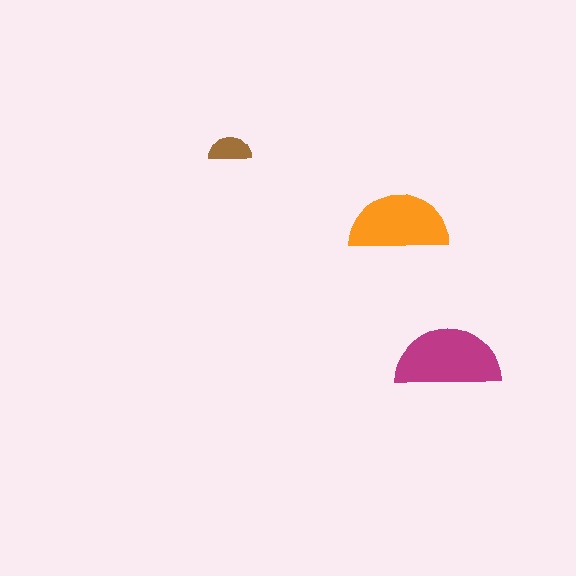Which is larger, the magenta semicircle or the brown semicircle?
The magenta one.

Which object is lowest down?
The magenta semicircle is bottommost.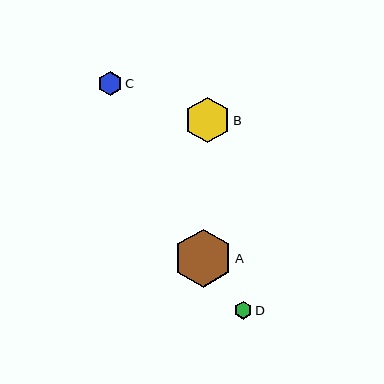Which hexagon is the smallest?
Hexagon D is the smallest with a size of approximately 18 pixels.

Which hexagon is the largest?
Hexagon A is the largest with a size of approximately 58 pixels.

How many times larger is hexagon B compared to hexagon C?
Hexagon B is approximately 1.9 times the size of hexagon C.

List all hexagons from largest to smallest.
From largest to smallest: A, B, C, D.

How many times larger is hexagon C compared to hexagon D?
Hexagon C is approximately 1.3 times the size of hexagon D.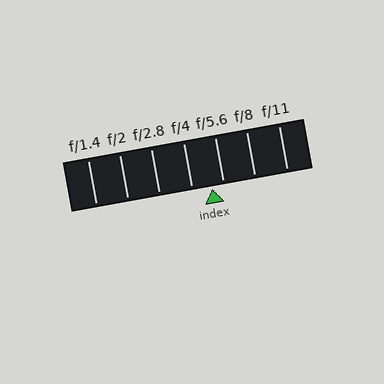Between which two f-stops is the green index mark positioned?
The index mark is between f/4 and f/5.6.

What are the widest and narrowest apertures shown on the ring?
The widest aperture shown is f/1.4 and the narrowest is f/11.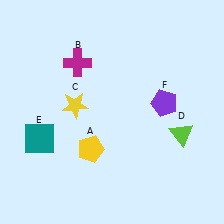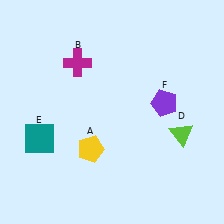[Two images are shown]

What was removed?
The yellow star (C) was removed in Image 2.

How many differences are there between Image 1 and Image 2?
There is 1 difference between the two images.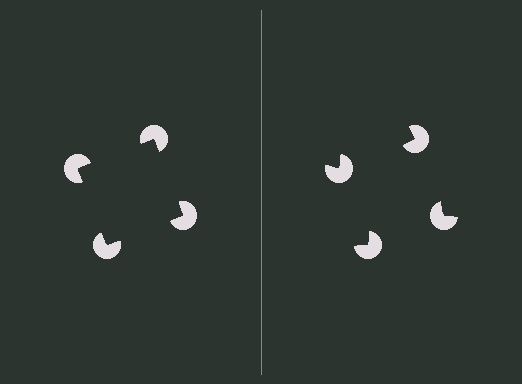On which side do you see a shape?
An illusory square appears on the left side. On the right side the wedge cuts are rotated, so no coherent shape forms.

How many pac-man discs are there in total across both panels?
8 — 4 on each side.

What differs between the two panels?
The pac-man discs are positioned identically on both sides; only the wedge orientations differ. On the left they align to a square; on the right they are misaligned.